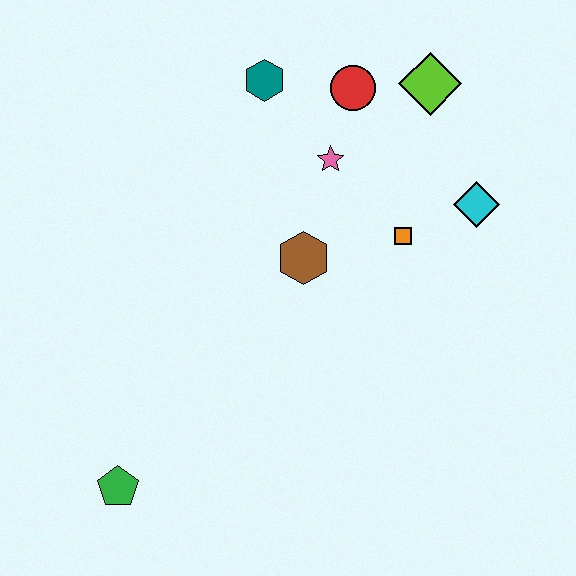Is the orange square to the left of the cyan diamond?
Yes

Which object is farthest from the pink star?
The green pentagon is farthest from the pink star.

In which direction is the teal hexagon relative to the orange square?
The teal hexagon is above the orange square.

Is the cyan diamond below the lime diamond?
Yes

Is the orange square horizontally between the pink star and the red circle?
No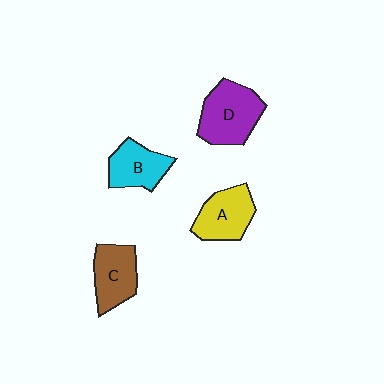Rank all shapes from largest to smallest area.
From largest to smallest: D (purple), A (yellow), C (brown), B (cyan).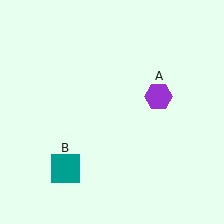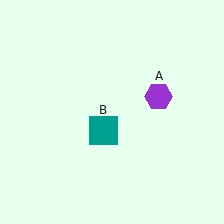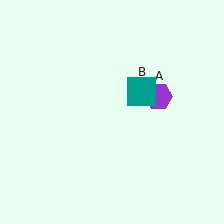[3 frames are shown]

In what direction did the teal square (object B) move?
The teal square (object B) moved up and to the right.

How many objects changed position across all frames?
1 object changed position: teal square (object B).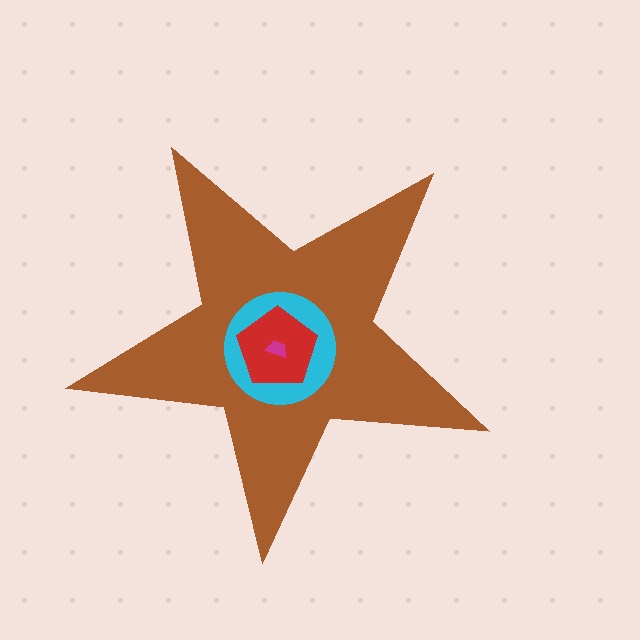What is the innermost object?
The magenta trapezoid.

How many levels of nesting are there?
4.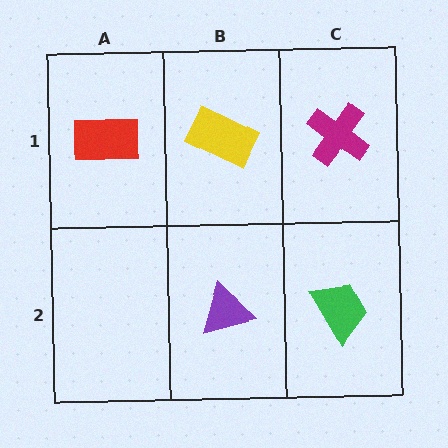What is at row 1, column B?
A yellow rectangle.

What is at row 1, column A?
A red rectangle.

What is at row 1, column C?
A magenta cross.